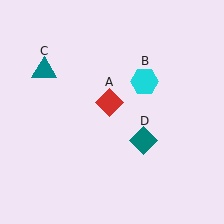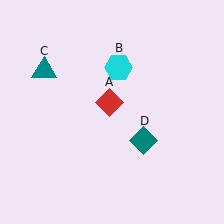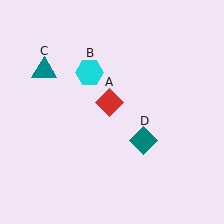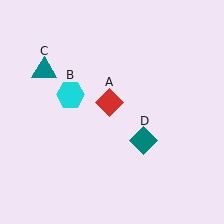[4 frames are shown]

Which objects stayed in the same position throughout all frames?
Red diamond (object A) and teal triangle (object C) and teal diamond (object D) remained stationary.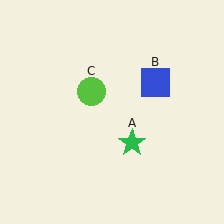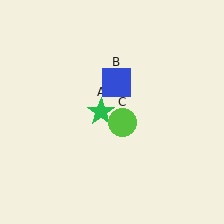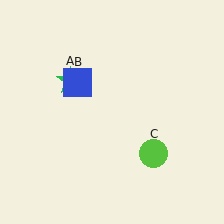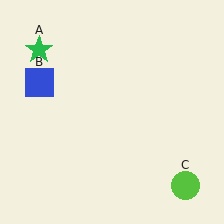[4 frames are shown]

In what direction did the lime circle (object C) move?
The lime circle (object C) moved down and to the right.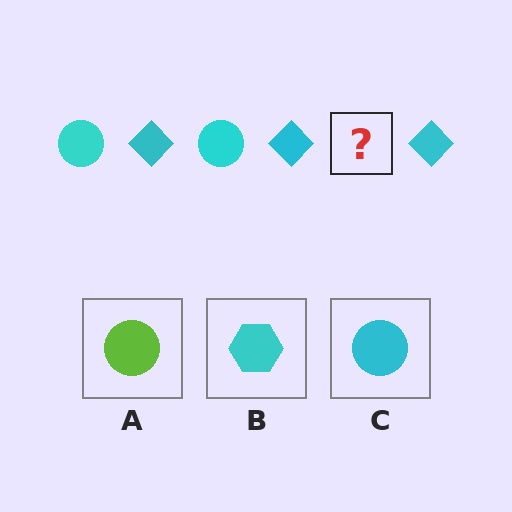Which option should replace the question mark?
Option C.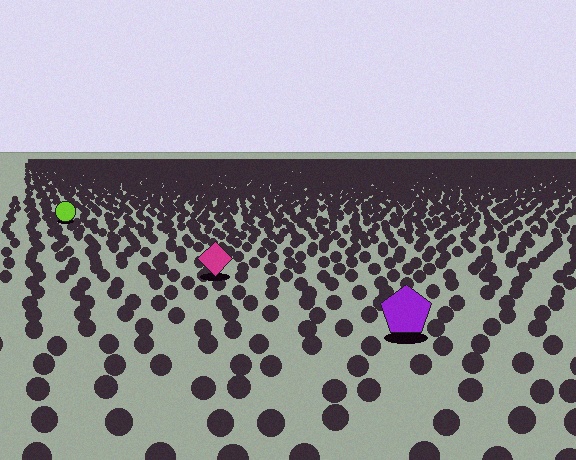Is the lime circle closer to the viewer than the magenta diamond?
No. The magenta diamond is closer — you can tell from the texture gradient: the ground texture is coarser near it.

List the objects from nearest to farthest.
From nearest to farthest: the purple pentagon, the magenta diamond, the lime circle.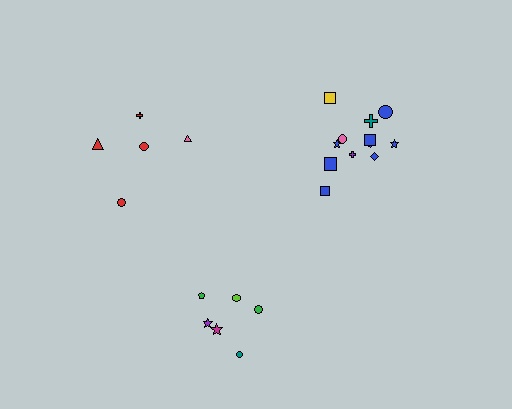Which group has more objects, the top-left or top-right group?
The top-right group.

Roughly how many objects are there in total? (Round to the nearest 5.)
Roughly 25 objects in total.